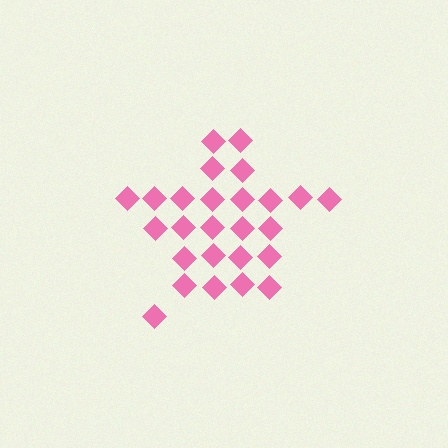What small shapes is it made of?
It is made of small diamonds.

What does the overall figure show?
The overall figure shows a star.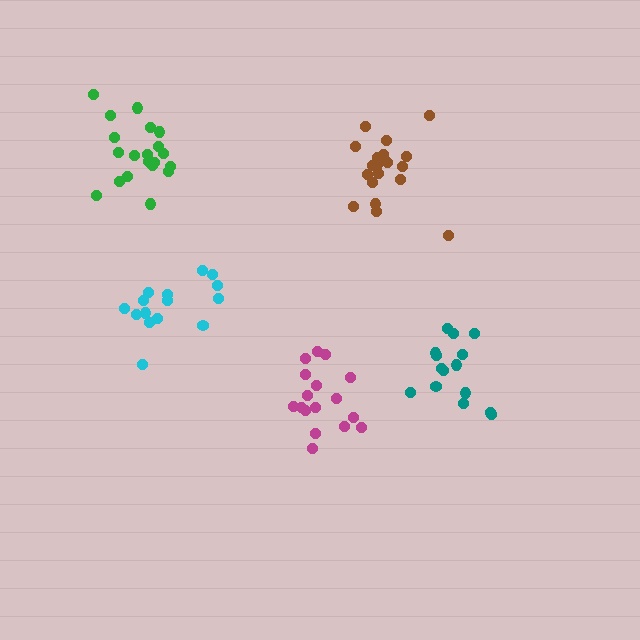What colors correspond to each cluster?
The clusters are colored: brown, magenta, green, teal, cyan.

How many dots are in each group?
Group 1: 19 dots, Group 2: 17 dots, Group 3: 20 dots, Group 4: 15 dots, Group 5: 15 dots (86 total).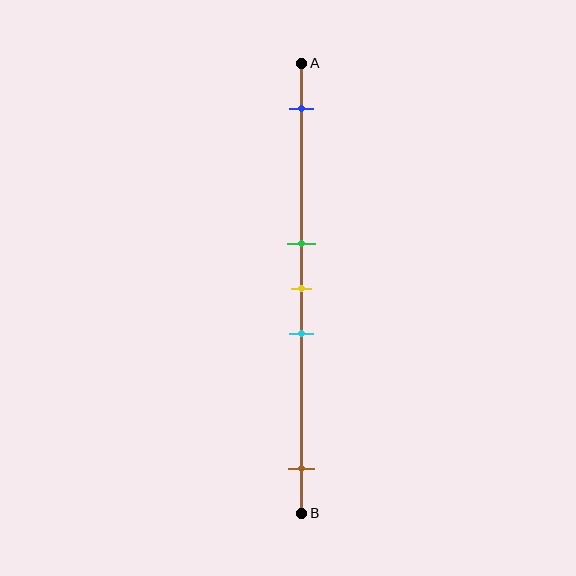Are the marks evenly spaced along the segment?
No, the marks are not evenly spaced.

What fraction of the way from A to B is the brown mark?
The brown mark is approximately 90% (0.9) of the way from A to B.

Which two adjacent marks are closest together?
The green and yellow marks are the closest adjacent pair.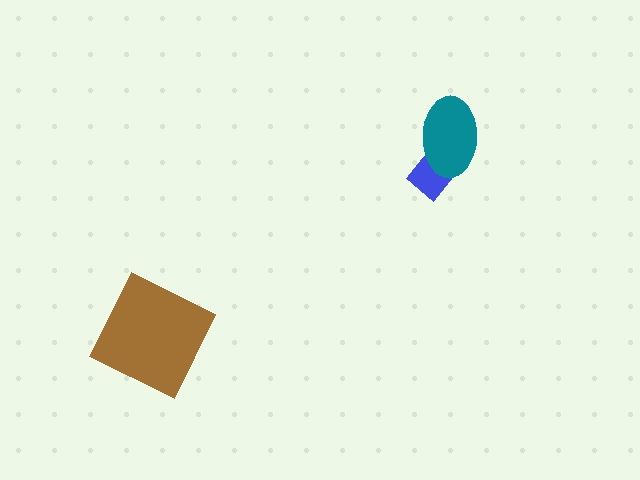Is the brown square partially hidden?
No, no other shape covers it.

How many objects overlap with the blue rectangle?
1 object overlaps with the blue rectangle.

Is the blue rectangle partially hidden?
Yes, it is partially covered by another shape.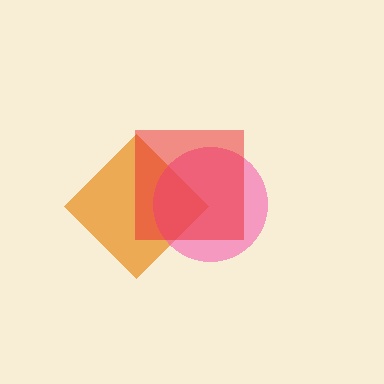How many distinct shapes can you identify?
There are 3 distinct shapes: an orange diamond, a pink circle, a red square.